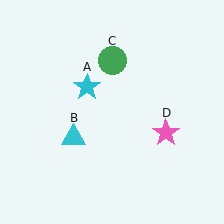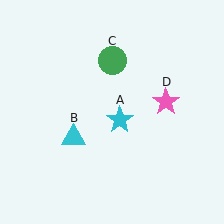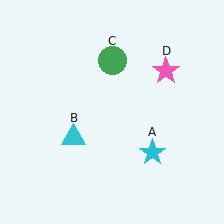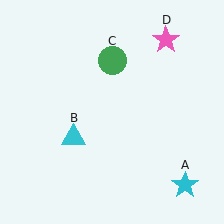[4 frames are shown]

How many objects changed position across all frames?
2 objects changed position: cyan star (object A), pink star (object D).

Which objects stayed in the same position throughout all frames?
Cyan triangle (object B) and green circle (object C) remained stationary.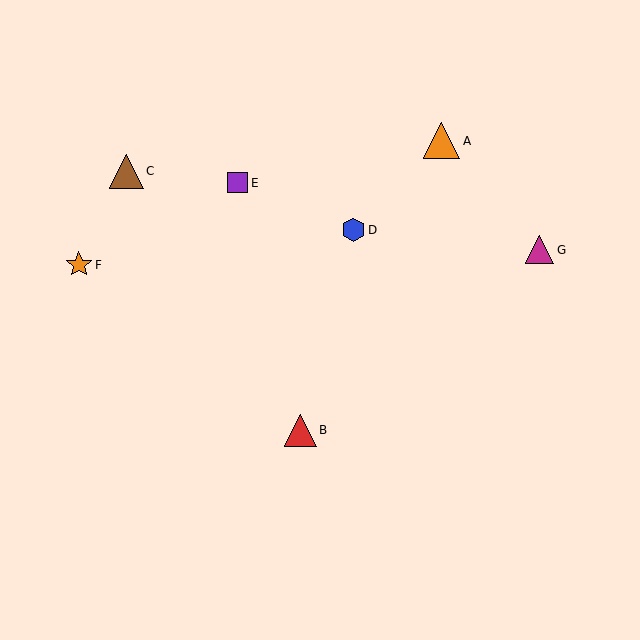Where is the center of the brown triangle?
The center of the brown triangle is at (126, 171).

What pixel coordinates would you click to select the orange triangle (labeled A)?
Click at (442, 141) to select the orange triangle A.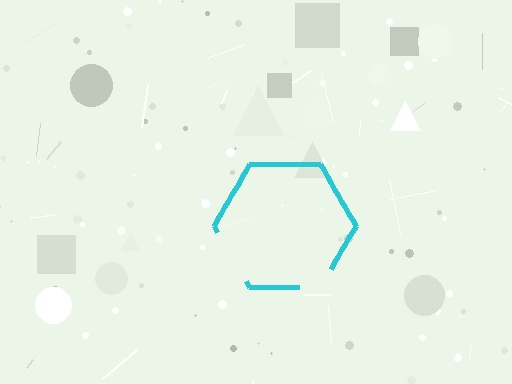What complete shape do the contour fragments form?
The contour fragments form a hexagon.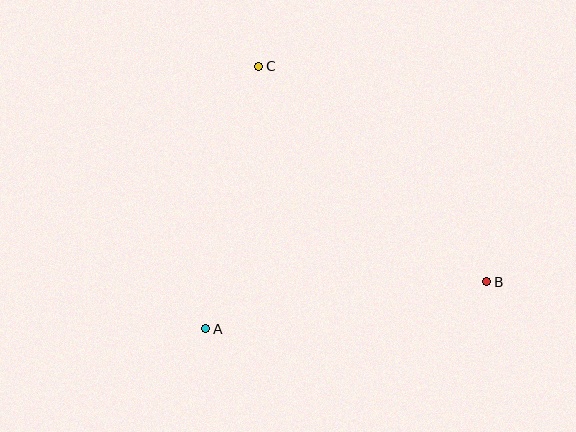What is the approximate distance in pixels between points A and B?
The distance between A and B is approximately 285 pixels.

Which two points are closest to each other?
Points A and C are closest to each other.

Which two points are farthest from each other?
Points B and C are farthest from each other.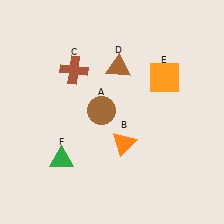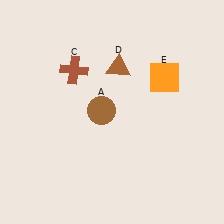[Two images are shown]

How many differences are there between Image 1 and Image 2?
There are 2 differences between the two images.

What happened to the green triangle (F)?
The green triangle (F) was removed in Image 2. It was in the bottom-left area of Image 1.